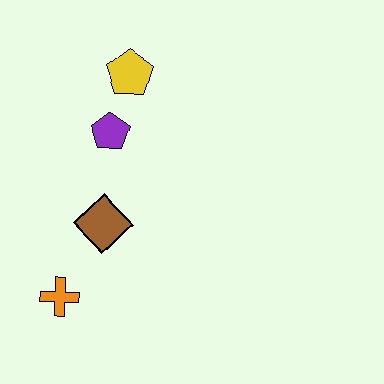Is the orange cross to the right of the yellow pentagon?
No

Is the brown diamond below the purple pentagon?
Yes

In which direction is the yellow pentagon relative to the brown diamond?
The yellow pentagon is above the brown diamond.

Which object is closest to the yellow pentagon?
The purple pentagon is closest to the yellow pentagon.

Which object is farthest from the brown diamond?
The yellow pentagon is farthest from the brown diamond.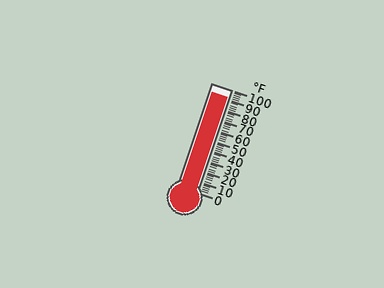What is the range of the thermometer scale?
The thermometer scale ranges from 0°F to 100°F.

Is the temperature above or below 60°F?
The temperature is above 60°F.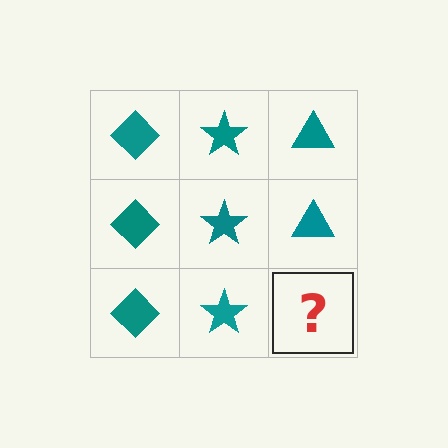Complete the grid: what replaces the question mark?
The question mark should be replaced with a teal triangle.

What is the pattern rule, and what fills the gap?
The rule is that each column has a consistent shape. The gap should be filled with a teal triangle.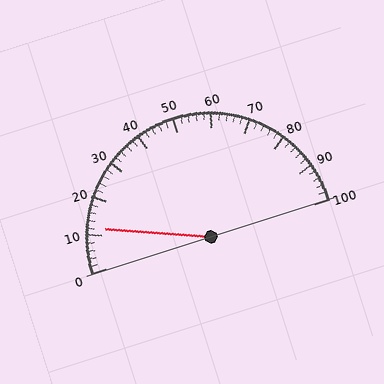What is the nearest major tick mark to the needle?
The nearest major tick mark is 10.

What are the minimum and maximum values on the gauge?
The gauge ranges from 0 to 100.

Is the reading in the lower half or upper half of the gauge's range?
The reading is in the lower half of the range (0 to 100).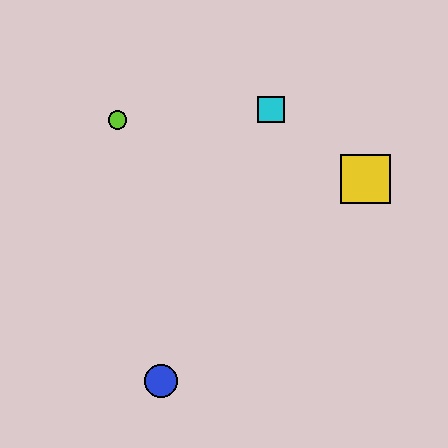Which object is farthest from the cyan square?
The blue circle is farthest from the cyan square.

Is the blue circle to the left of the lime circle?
No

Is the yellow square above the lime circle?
No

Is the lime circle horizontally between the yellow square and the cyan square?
No